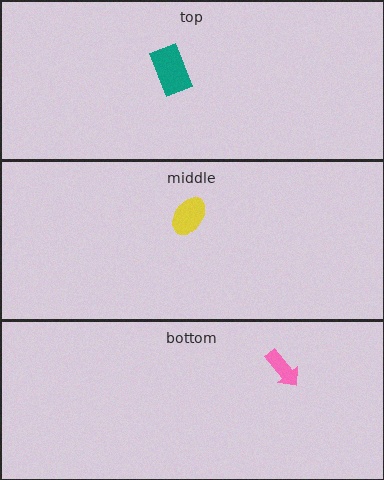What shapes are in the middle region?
The yellow ellipse.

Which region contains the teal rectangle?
The top region.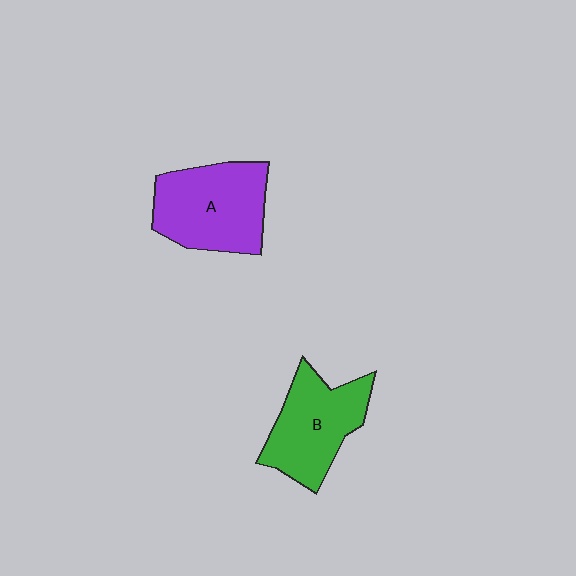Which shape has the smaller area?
Shape B (green).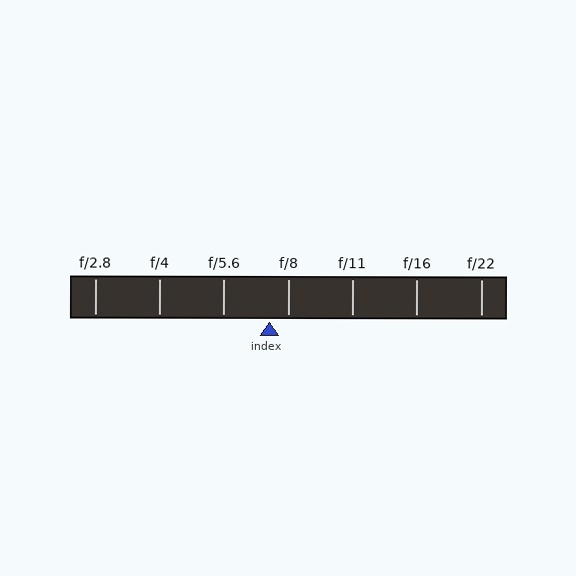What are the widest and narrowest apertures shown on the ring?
The widest aperture shown is f/2.8 and the narrowest is f/22.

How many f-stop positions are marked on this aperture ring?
There are 7 f-stop positions marked.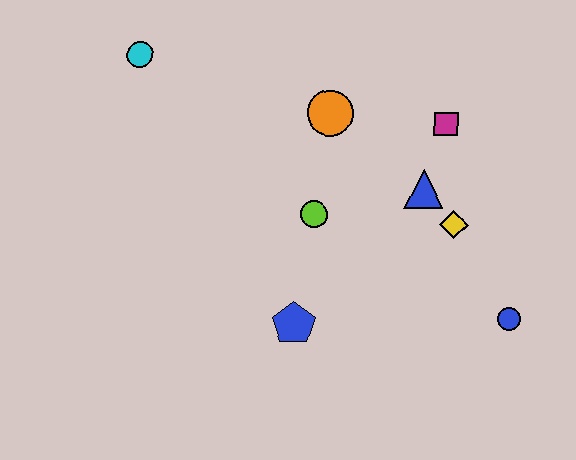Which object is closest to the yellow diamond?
The blue triangle is closest to the yellow diamond.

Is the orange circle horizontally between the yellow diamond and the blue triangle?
No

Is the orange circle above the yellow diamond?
Yes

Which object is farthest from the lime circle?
The cyan circle is farthest from the lime circle.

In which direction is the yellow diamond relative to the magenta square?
The yellow diamond is below the magenta square.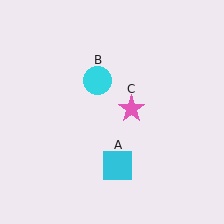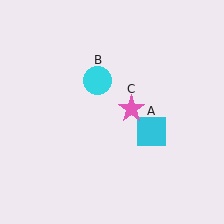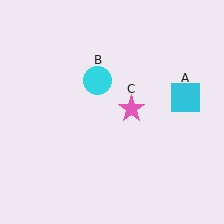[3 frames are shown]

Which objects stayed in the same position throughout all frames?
Cyan circle (object B) and pink star (object C) remained stationary.